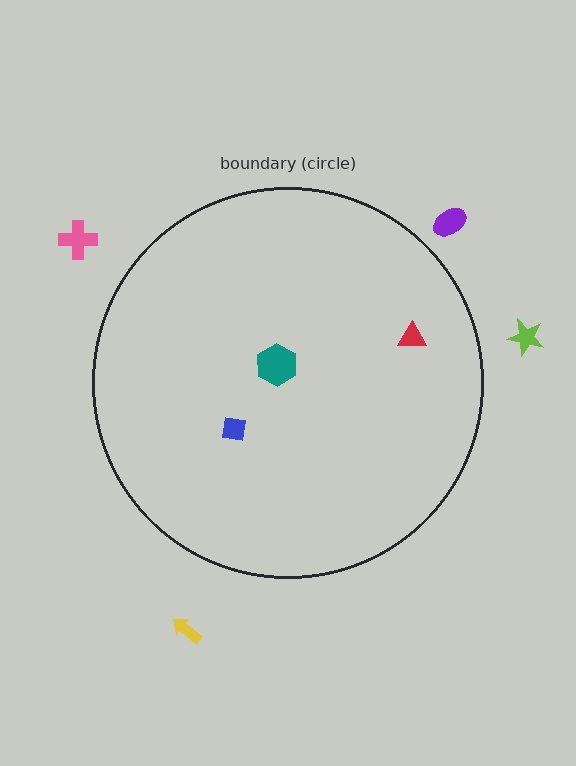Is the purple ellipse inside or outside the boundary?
Outside.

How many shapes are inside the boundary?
3 inside, 4 outside.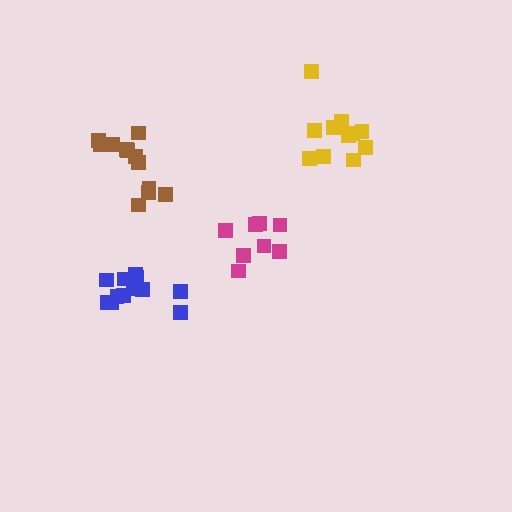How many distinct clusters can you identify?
There are 4 distinct clusters.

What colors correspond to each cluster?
The clusters are colored: brown, yellow, magenta, blue.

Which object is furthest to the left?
The blue cluster is leftmost.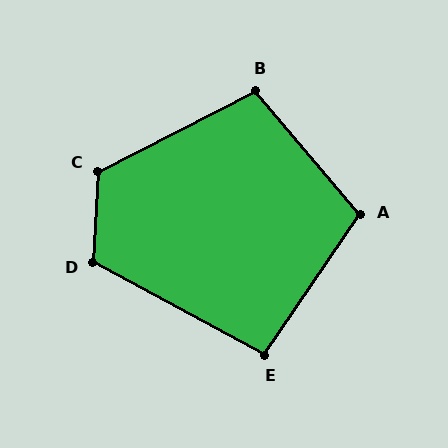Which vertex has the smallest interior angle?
E, at approximately 96 degrees.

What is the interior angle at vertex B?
Approximately 103 degrees (obtuse).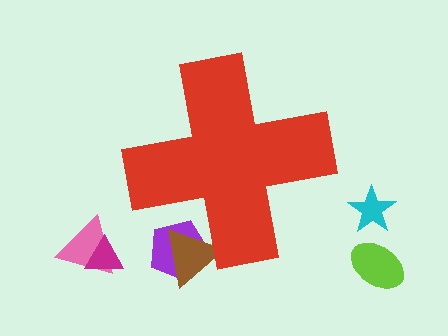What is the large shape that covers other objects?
A red cross.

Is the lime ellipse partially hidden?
No, the lime ellipse is fully visible.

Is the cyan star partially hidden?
No, the cyan star is fully visible.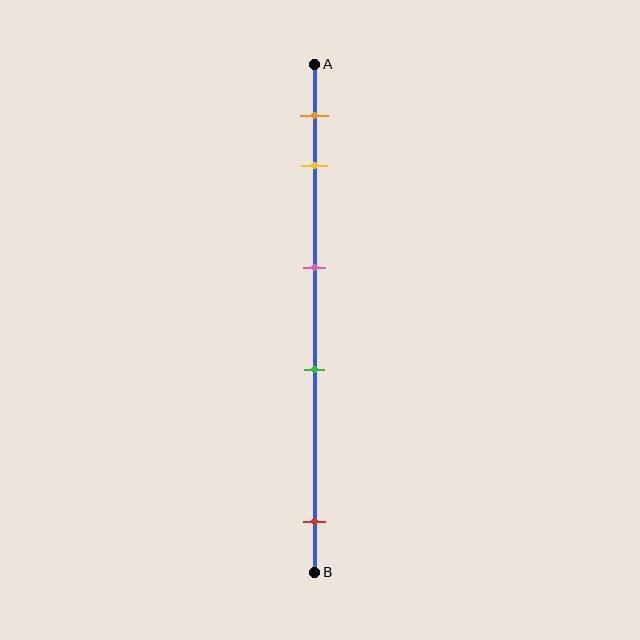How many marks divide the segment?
There are 5 marks dividing the segment.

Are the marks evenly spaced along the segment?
No, the marks are not evenly spaced.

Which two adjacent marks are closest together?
The orange and yellow marks are the closest adjacent pair.